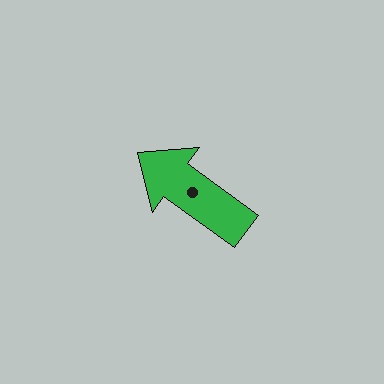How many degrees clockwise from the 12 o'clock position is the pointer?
Approximately 306 degrees.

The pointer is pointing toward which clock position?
Roughly 10 o'clock.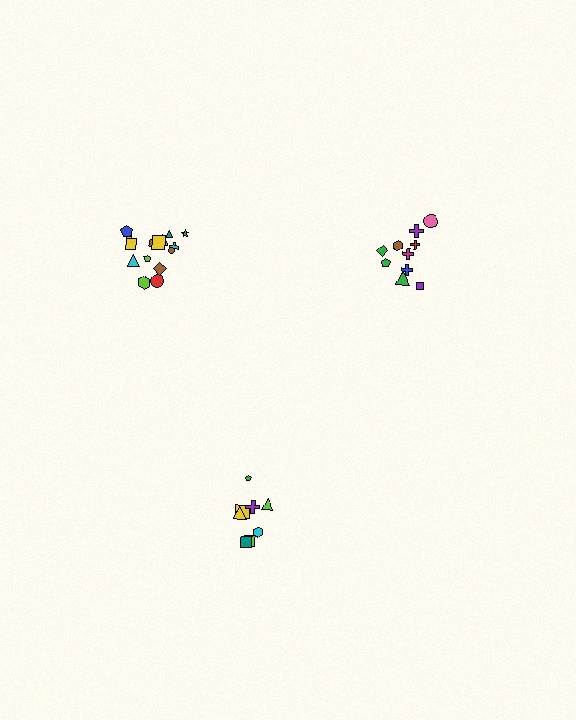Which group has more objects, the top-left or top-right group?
The top-left group.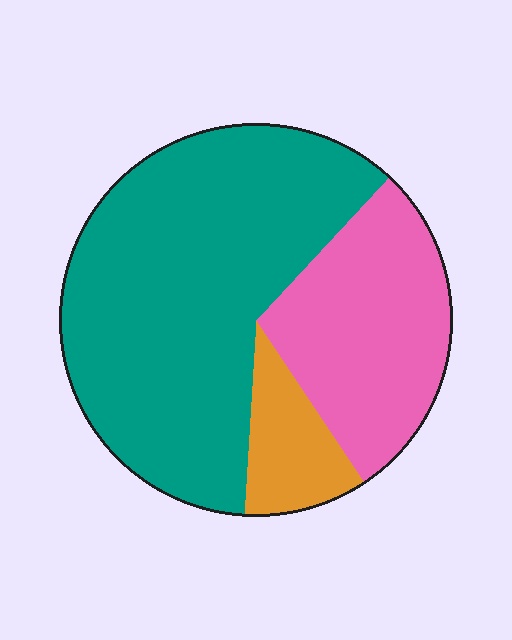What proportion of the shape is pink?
Pink covers around 30% of the shape.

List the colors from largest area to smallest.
From largest to smallest: teal, pink, orange.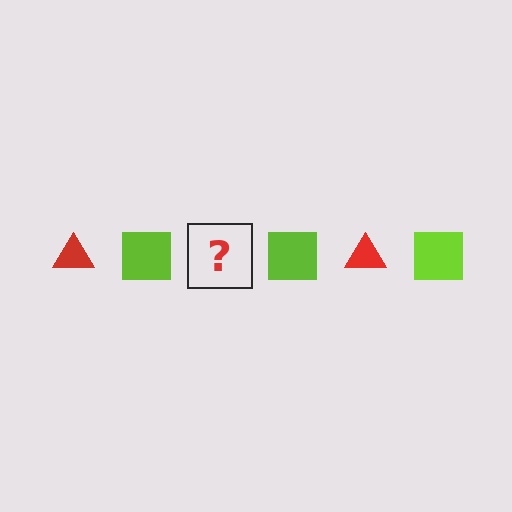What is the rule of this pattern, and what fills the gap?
The rule is that the pattern alternates between red triangle and lime square. The gap should be filled with a red triangle.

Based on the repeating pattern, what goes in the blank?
The blank should be a red triangle.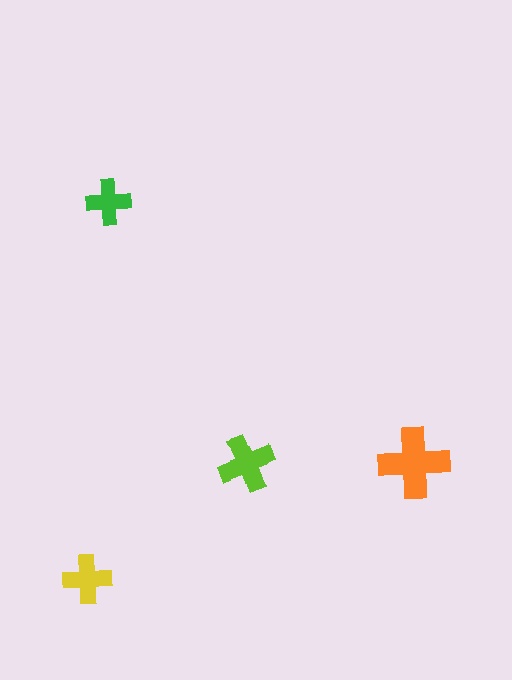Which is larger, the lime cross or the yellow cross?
The lime one.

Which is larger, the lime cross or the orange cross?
The orange one.